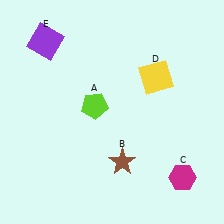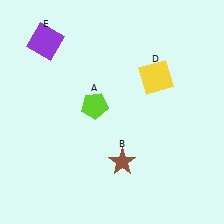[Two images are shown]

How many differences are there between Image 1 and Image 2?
There is 1 difference between the two images.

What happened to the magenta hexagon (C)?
The magenta hexagon (C) was removed in Image 2. It was in the bottom-right area of Image 1.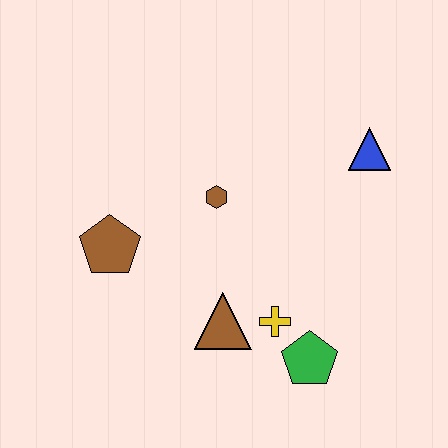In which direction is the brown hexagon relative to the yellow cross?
The brown hexagon is above the yellow cross.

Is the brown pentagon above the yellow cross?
Yes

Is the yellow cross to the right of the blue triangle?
No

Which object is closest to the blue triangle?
The brown hexagon is closest to the blue triangle.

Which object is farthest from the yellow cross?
The blue triangle is farthest from the yellow cross.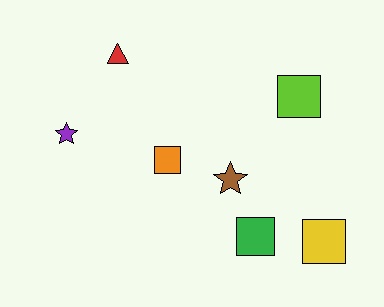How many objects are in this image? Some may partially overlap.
There are 7 objects.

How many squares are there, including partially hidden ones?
There are 4 squares.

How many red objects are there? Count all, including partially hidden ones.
There is 1 red object.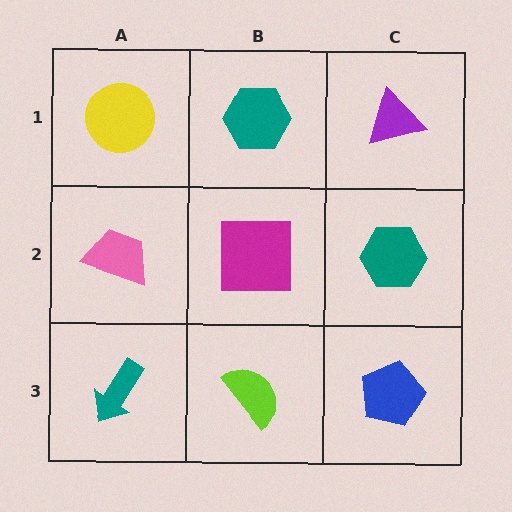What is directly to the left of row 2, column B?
A pink trapezoid.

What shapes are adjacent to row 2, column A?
A yellow circle (row 1, column A), a teal arrow (row 3, column A), a magenta square (row 2, column B).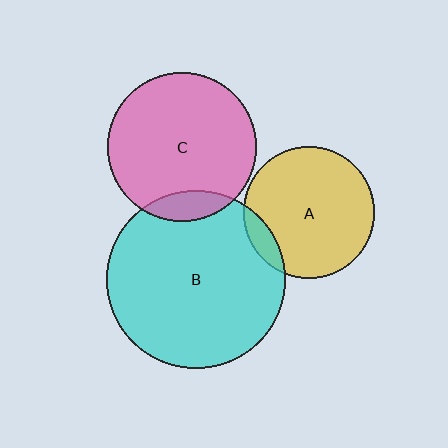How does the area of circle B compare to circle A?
Approximately 1.8 times.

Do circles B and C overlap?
Yes.